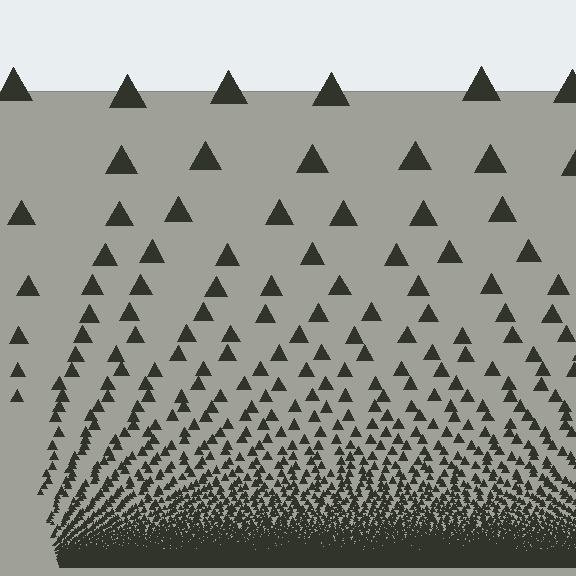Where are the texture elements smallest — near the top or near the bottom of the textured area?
Near the bottom.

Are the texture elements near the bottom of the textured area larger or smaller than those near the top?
Smaller. The gradient is inverted — elements near the bottom are smaller and denser.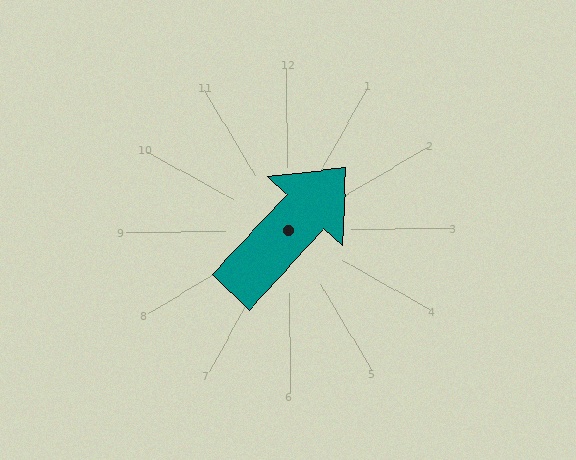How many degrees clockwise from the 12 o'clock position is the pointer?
Approximately 44 degrees.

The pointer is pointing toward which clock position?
Roughly 1 o'clock.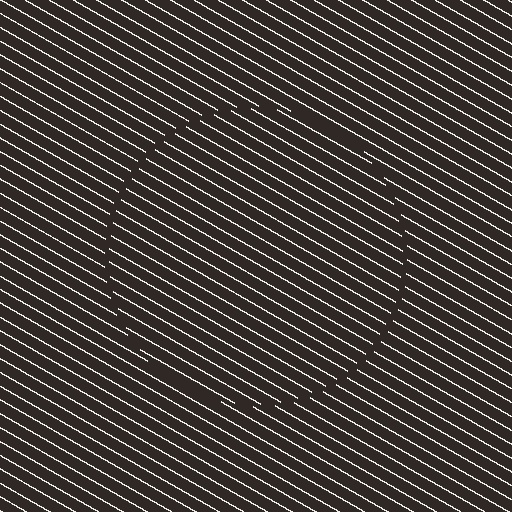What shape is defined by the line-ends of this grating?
An illusory circle. The interior of the shape contains the same grating, shifted by half a period — the contour is defined by the phase discontinuity where line-ends from the inner and outer gratings abut.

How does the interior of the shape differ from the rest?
The interior of the shape contains the same grating, shifted by half a period — the contour is defined by the phase discontinuity where line-ends from the inner and outer gratings abut.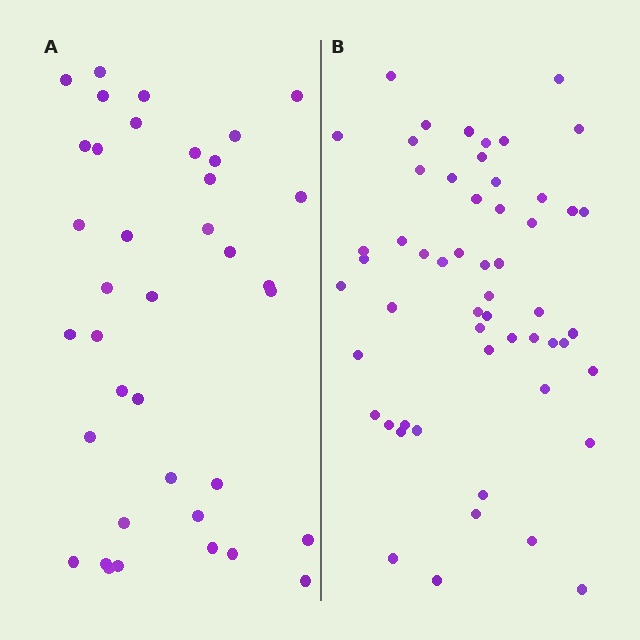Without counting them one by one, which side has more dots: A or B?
Region B (the right region) has more dots.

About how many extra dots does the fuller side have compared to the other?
Region B has approximately 15 more dots than region A.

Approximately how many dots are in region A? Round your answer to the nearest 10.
About 40 dots. (The exact count is 38, which rounds to 40.)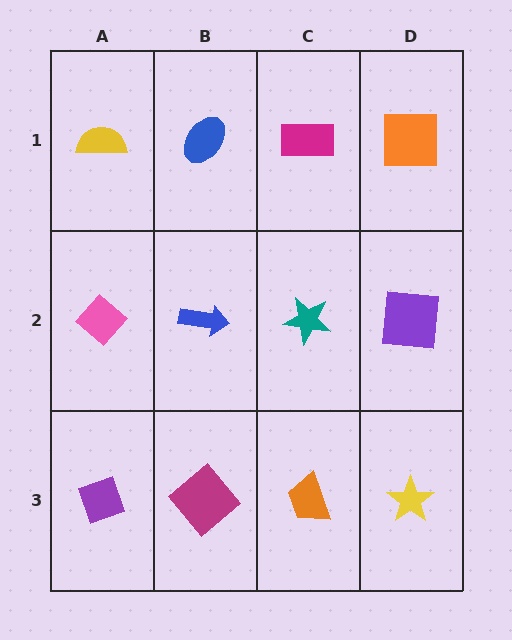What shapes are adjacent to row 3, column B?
A blue arrow (row 2, column B), a purple diamond (row 3, column A), an orange trapezoid (row 3, column C).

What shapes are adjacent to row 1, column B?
A blue arrow (row 2, column B), a yellow semicircle (row 1, column A), a magenta rectangle (row 1, column C).